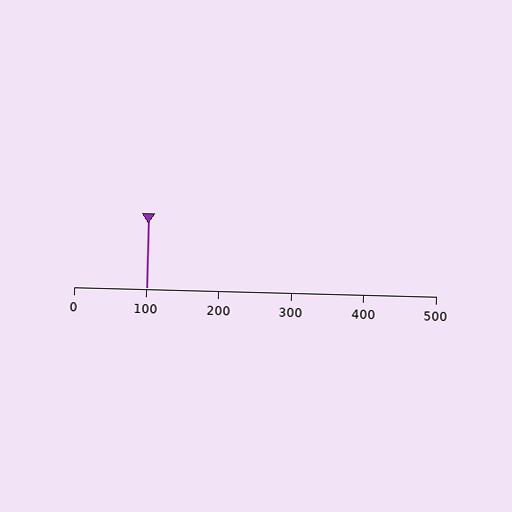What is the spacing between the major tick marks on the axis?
The major ticks are spaced 100 apart.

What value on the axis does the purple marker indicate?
The marker indicates approximately 100.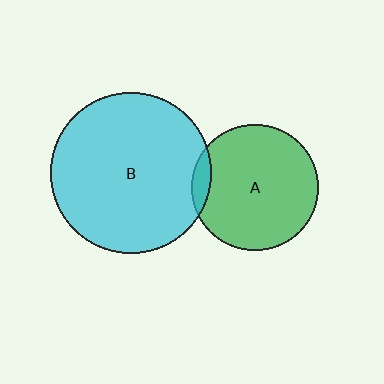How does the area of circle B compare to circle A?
Approximately 1.6 times.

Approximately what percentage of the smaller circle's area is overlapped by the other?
Approximately 5%.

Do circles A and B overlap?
Yes.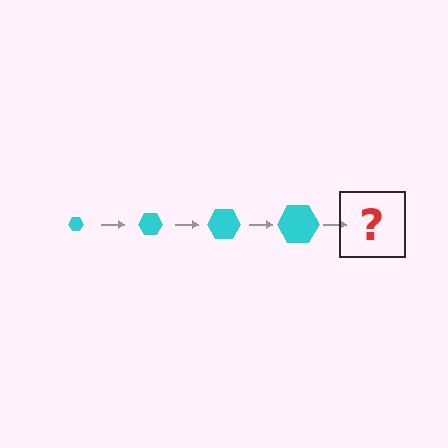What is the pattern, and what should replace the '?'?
The pattern is that the hexagon gets progressively larger each step. The '?' should be a cyan hexagon, larger than the previous one.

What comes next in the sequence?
The next element should be a cyan hexagon, larger than the previous one.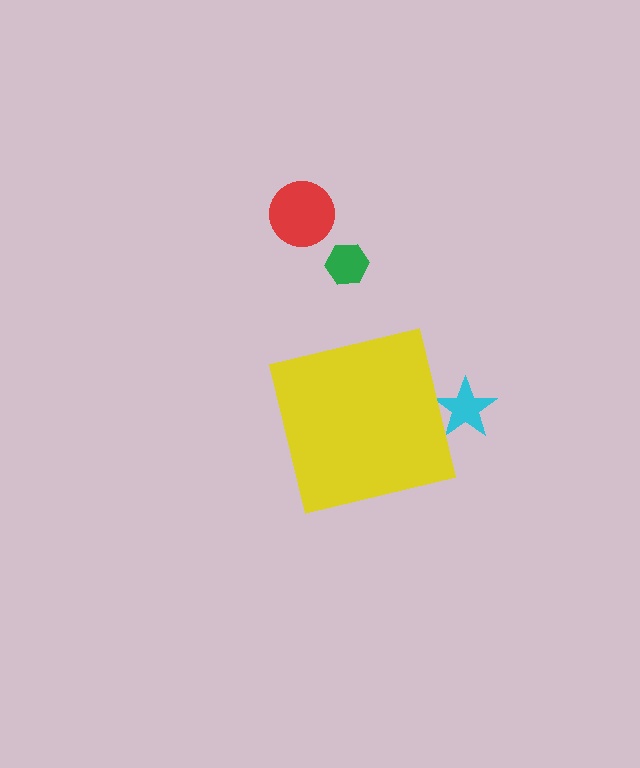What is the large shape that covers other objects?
A yellow square.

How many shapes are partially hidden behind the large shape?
1 shape is partially hidden.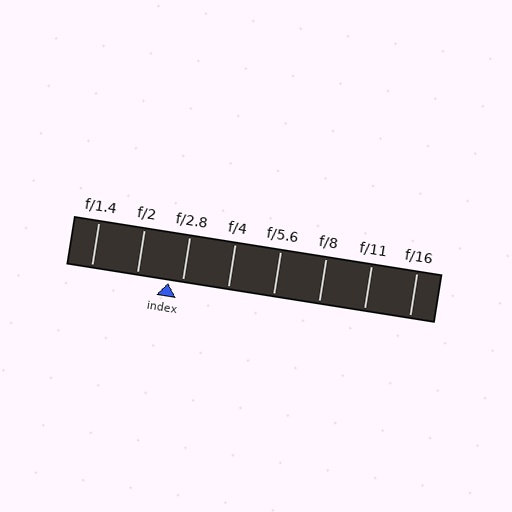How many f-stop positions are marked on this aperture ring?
There are 8 f-stop positions marked.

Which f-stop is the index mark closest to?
The index mark is closest to f/2.8.